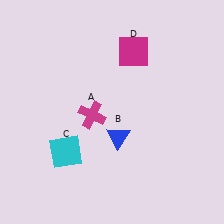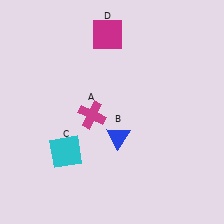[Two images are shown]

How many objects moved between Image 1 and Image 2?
1 object moved between the two images.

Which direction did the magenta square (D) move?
The magenta square (D) moved left.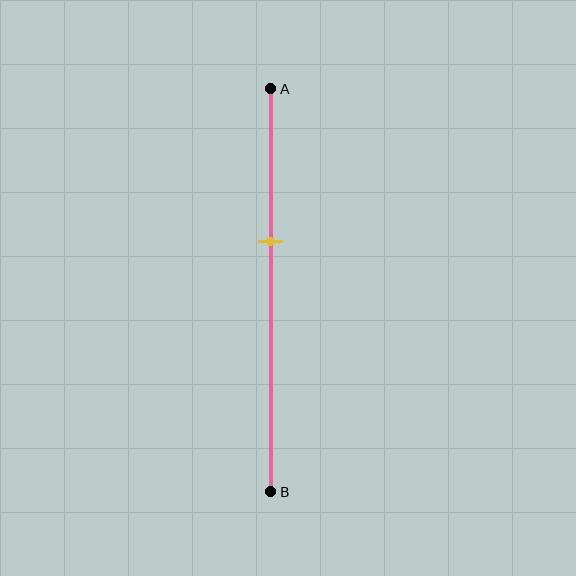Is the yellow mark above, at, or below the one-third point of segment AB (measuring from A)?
The yellow mark is below the one-third point of segment AB.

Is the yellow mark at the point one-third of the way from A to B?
No, the mark is at about 40% from A, not at the 33% one-third point.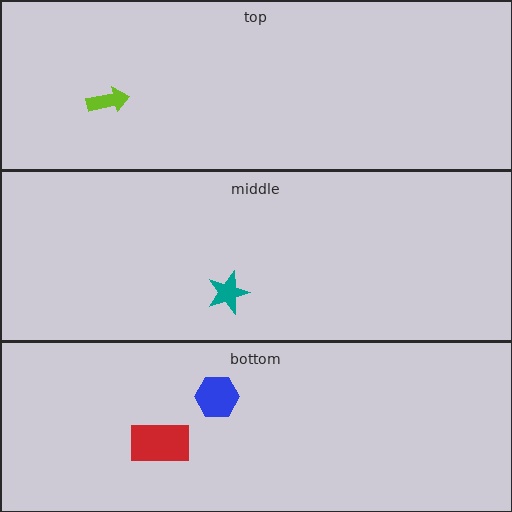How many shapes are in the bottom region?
2.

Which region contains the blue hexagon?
The bottom region.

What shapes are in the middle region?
The teal star.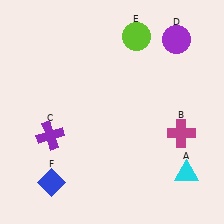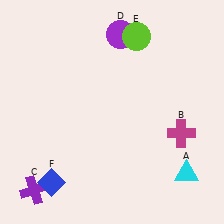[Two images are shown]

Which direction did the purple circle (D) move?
The purple circle (D) moved left.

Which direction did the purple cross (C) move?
The purple cross (C) moved down.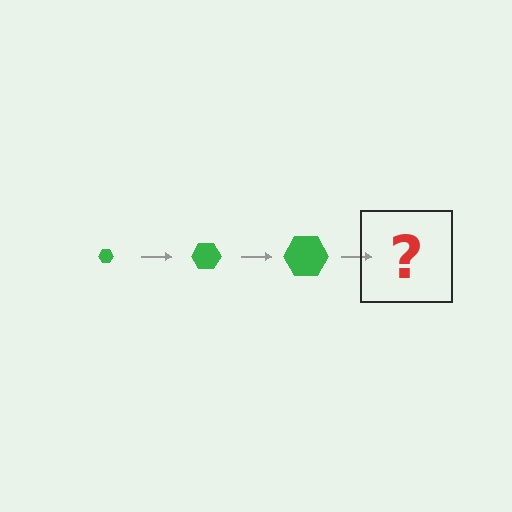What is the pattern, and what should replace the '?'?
The pattern is that the hexagon gets progressively larger each step. The '?' should be a green hexagon, larger than the previous one.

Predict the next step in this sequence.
The next step is a green hexagon, larger than the previous one.